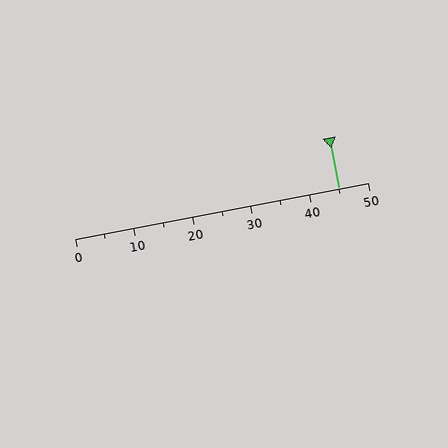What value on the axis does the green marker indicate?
The marker indicates approximately 45.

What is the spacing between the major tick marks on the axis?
The major ticks are spaced 10 apart.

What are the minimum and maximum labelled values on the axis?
The axis runs from 0 to 50.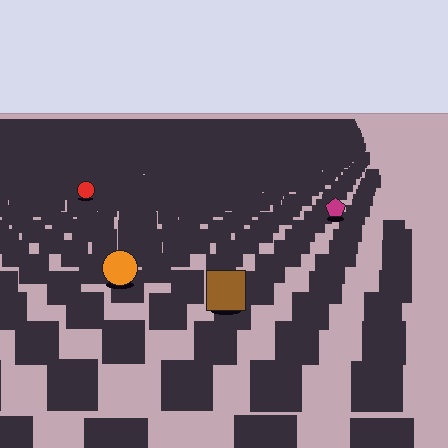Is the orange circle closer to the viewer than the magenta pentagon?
Yes. The orange circle is closer — you can tell from the texture gradient: the ground texture is coarser near it.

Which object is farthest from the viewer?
The red circle is farthest from the viewer. It appears smaller and the ground texture around it is denser.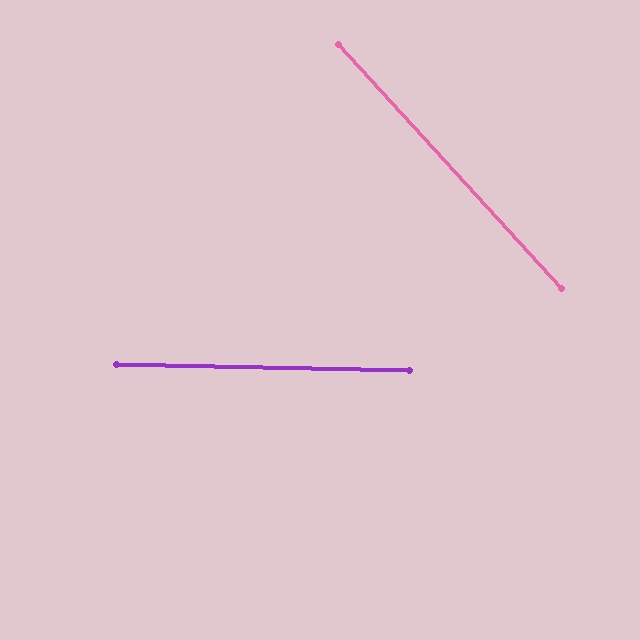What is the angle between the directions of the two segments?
Approximately 46 degrees.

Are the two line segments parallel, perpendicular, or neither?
Neither parallel nor perpendicular — they differ by about 46°.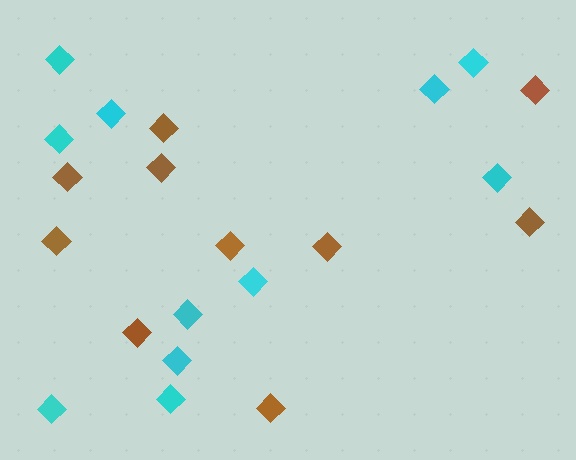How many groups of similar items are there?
There are 2 groups: one group of brown diamonds (10) and one group of cyan diamonds (11).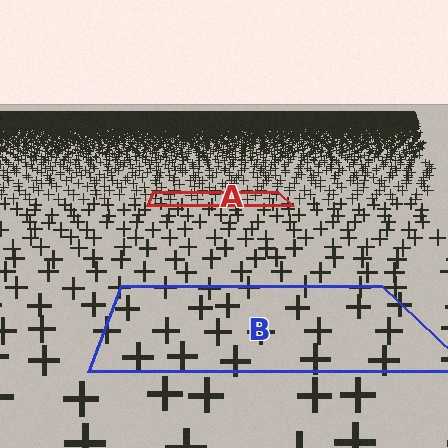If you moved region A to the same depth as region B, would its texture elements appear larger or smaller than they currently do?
They would appear larger. At a closer depth, the same texture elements are projected at a bigger on-screen size.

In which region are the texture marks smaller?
The texture marks are smaller in region A, because it is farther away.